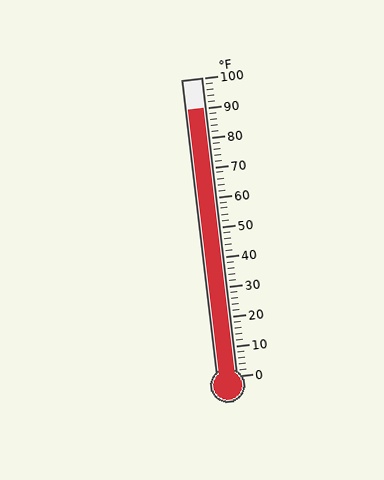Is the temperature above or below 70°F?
The temperature is above 70°F.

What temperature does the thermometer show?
The thermometer shows approximately 90°F.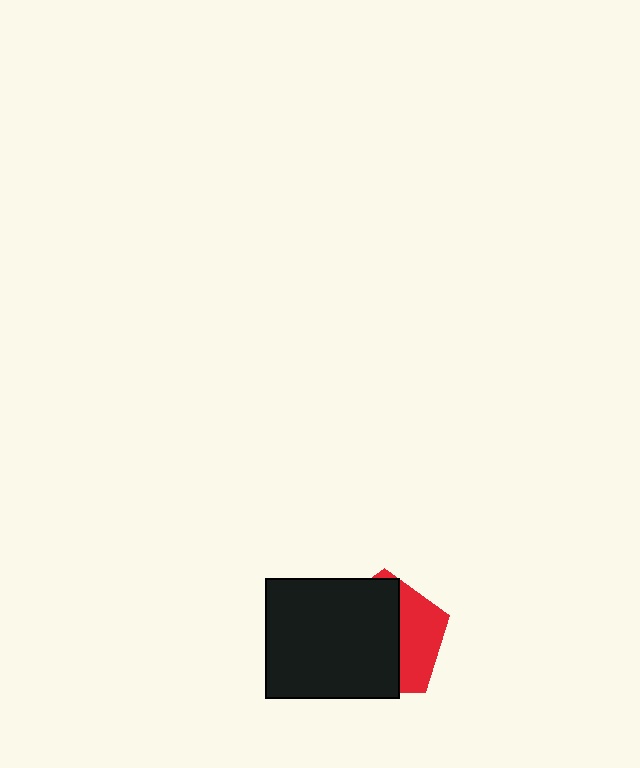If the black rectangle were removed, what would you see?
You would see the complete red pentagon.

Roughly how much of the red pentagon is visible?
A small part of it is visible (roughly 36%).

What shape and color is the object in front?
The object in front is a black rectangle.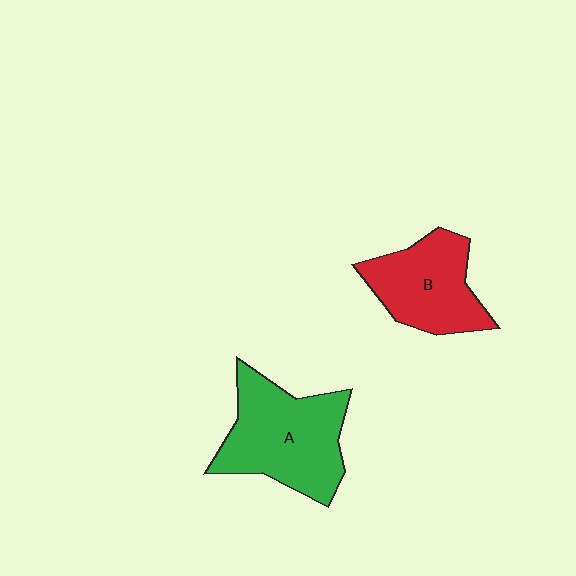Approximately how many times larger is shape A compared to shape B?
Approximately 1.3 times.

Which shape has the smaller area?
Shape B (red).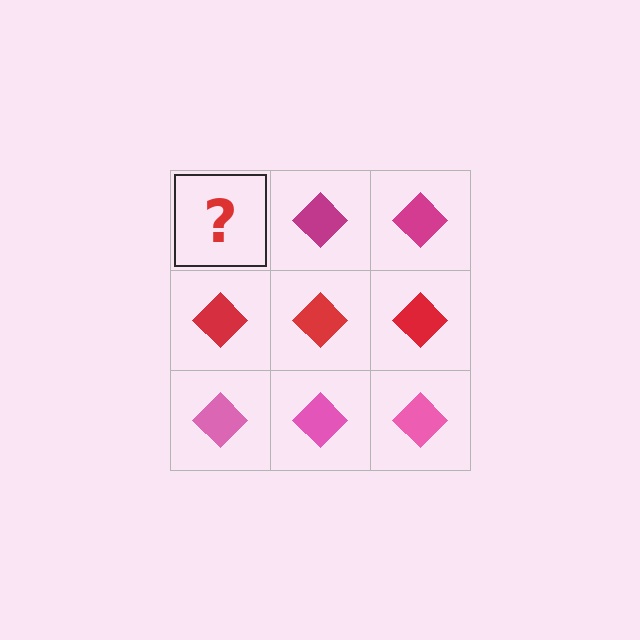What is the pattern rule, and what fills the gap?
The rule is that each row has a consistent color. The gap should be filled with a magenta diamond.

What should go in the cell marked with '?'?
The missing cell should contain a magenta diamond.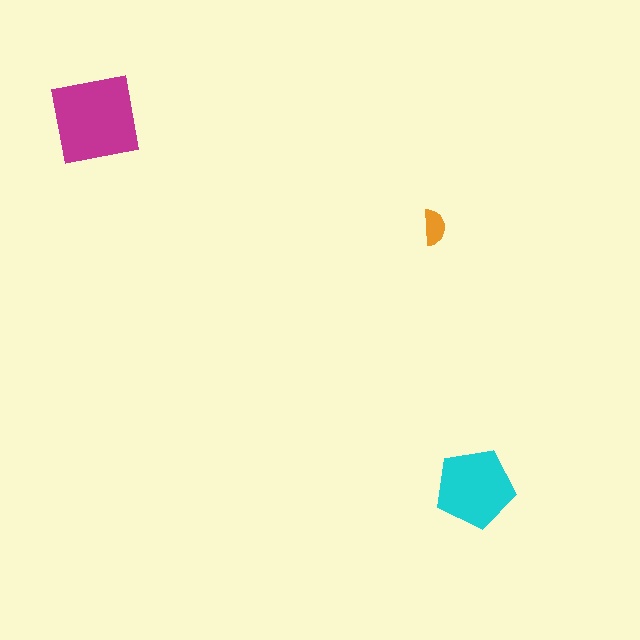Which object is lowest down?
The cyan pentagon is bottommost.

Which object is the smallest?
The orange semicircle.